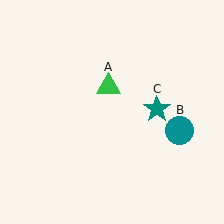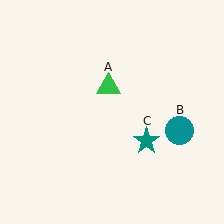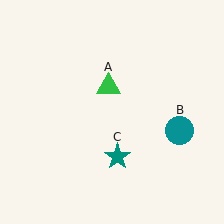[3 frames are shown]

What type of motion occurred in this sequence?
The teal star (object C) rotated clockwise around the center of the scene.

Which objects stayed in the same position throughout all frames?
Green triangle (object A) and teal circle (object B) remained stationary.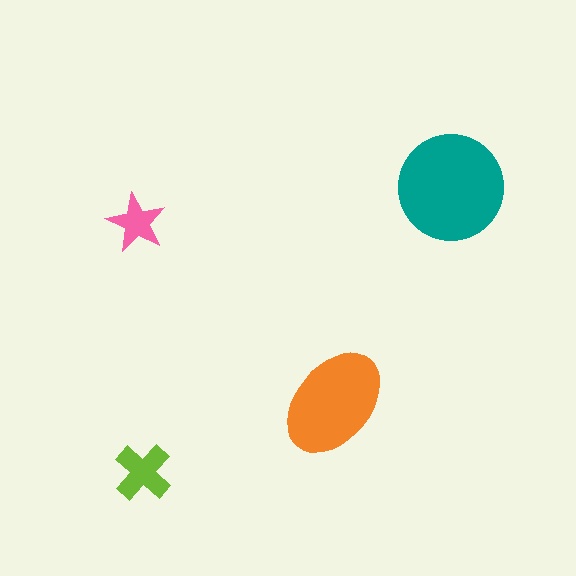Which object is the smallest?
The pink star.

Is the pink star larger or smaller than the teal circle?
Smaller.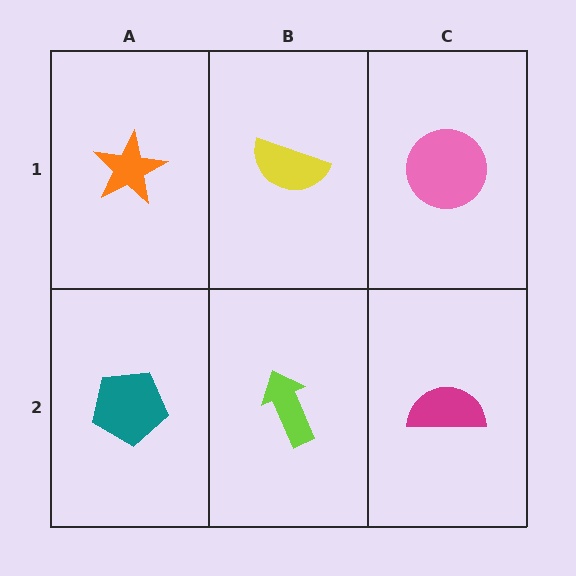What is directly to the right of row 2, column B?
A magenta semicircle.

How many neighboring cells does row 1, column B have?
3.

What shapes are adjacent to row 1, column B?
A lime arrow (row 2, column B), an orange star (row 1, column A), a pink circle (row 1, column C).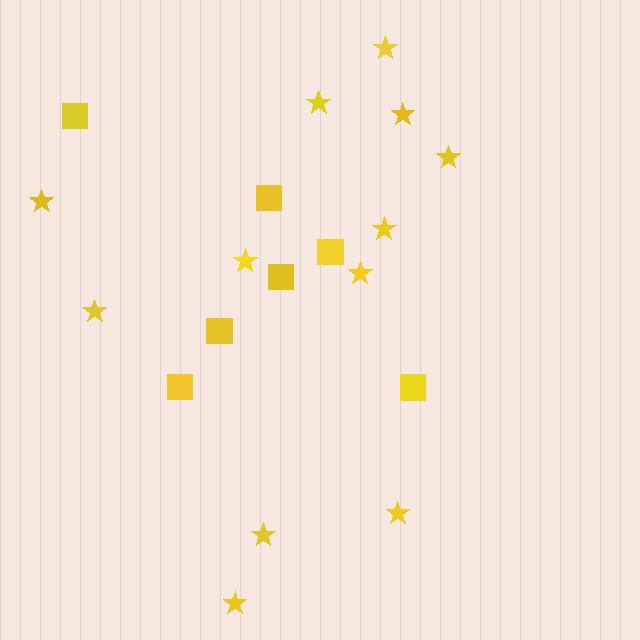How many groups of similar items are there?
There are 2 groups: one group of squares (7) and one group of stars (12).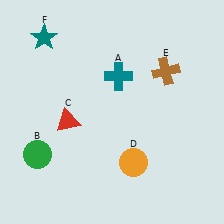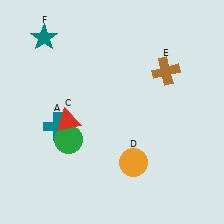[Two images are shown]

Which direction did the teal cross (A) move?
The teal cross (A) moved left.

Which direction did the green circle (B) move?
The green circle (B) moved right.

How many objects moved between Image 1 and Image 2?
2 objects moved between the two images.